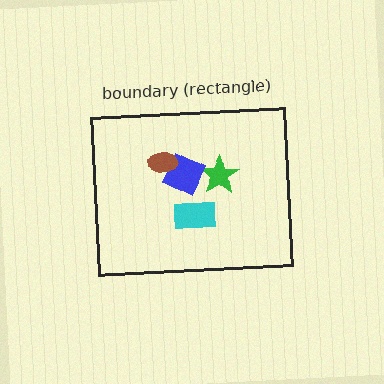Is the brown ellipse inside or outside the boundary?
Inside.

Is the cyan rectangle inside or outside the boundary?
Inside.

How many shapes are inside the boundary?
4 inside, 0 outside.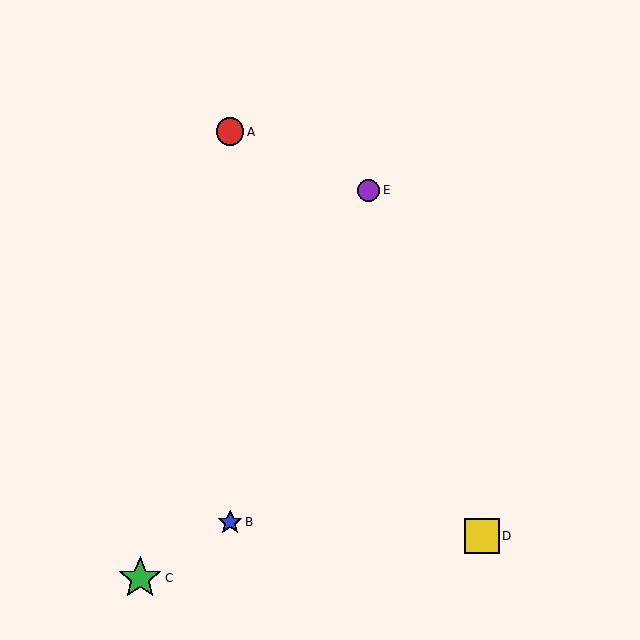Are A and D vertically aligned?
No, A is at x≈230 and D is at x≈482.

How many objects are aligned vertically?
2 objects (A, B) are aligned vertically.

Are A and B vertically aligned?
Yes, both are at x≈230.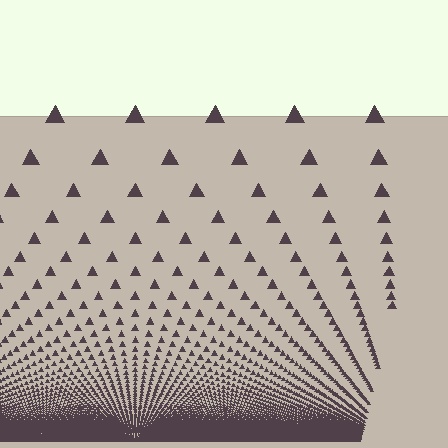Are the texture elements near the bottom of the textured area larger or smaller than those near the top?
Smaller. The gradient is inverted — elements near the bottom are smaller and denser.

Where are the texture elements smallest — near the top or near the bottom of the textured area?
Near the bottom.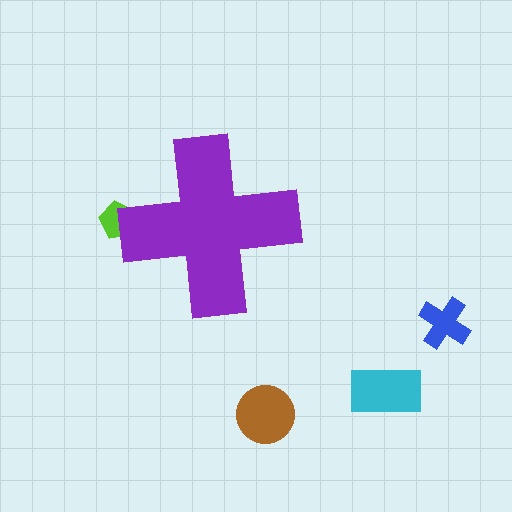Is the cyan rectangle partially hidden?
No, the cyan rectangle is fully visible.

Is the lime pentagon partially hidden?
Yes, the lime pentagon is partially hidden behind the purple cross.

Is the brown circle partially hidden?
No, the brown circle is fully visible.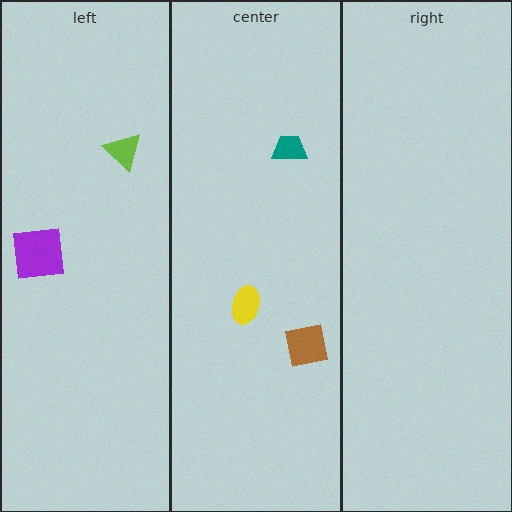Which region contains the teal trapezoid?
The center region.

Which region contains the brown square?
The center region.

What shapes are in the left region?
The lime triangle, the purple square.